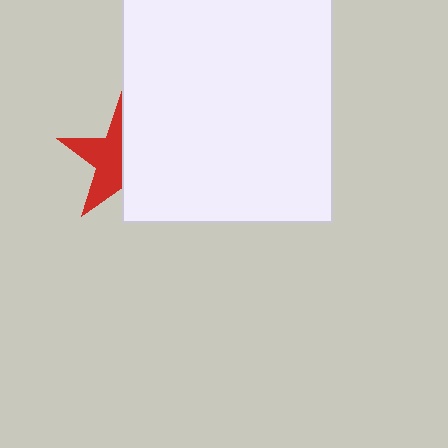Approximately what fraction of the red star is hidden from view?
Roughly 52% of the red star is hidden behind the white rectangle.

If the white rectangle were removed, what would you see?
You would see the complete red star.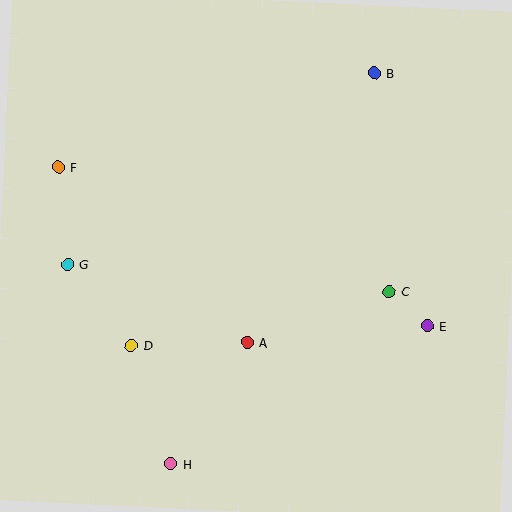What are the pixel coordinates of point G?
Point G is at (68, 264).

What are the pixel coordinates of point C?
Point C is at (389, 292).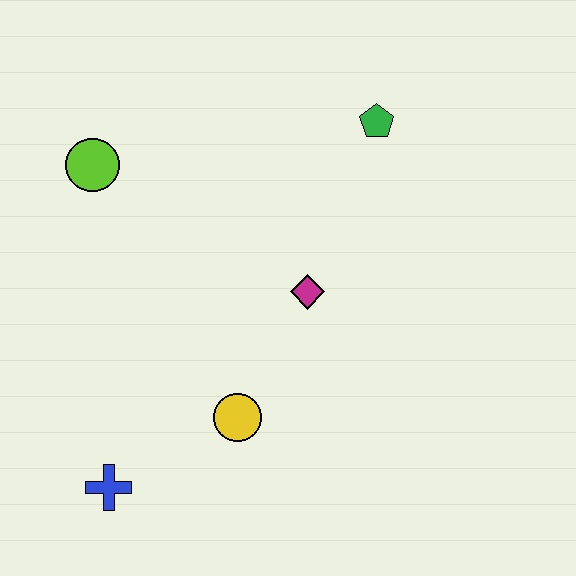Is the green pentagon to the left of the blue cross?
No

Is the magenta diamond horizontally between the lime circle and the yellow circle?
No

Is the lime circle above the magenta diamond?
Yes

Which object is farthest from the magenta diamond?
The blue cross is farthest from the magenta diamond.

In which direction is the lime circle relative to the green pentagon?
The lime circle is to the left of the green pentagon.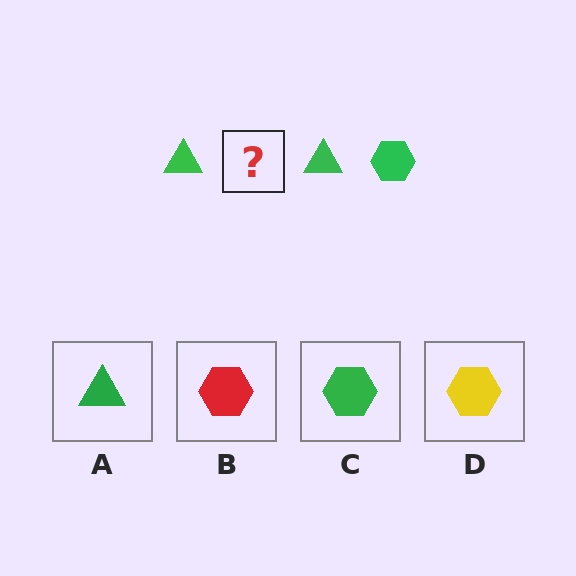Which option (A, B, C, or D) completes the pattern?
C.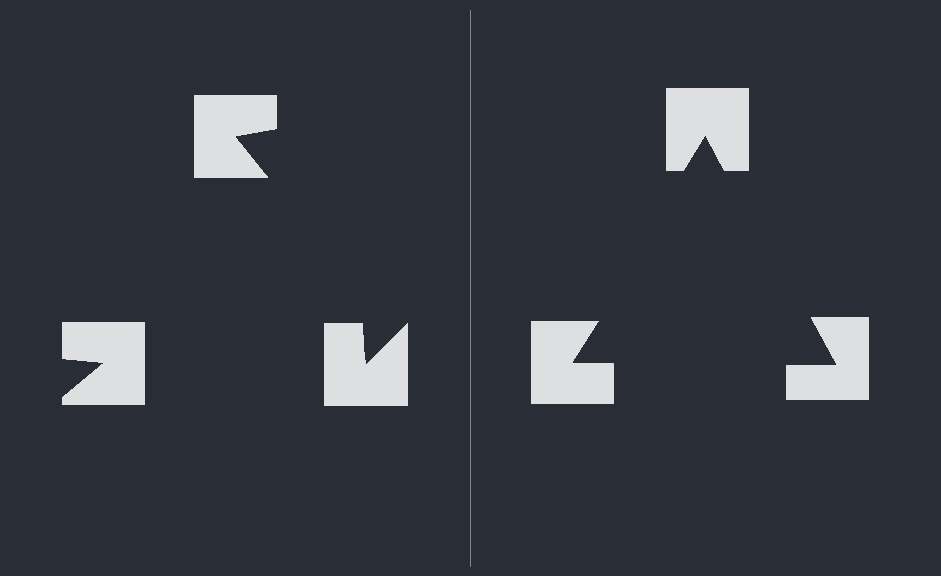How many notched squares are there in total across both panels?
6 — 3 on each side.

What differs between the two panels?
The notched squares are positioned identically on both sides; only the wedge orientations differ. On the right they align to a triangle; on the left they are misaligned.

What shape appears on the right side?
An illusory triangle.